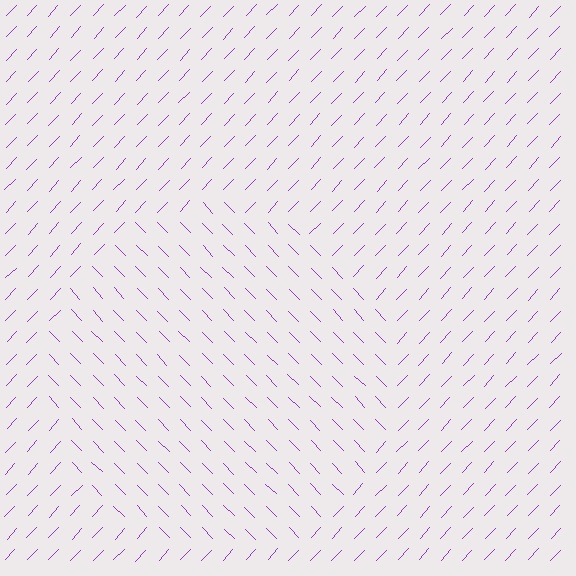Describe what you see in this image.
The image is filled with small purple line segments. A circle region in the image has lines oriented differently from the surrounding lines, creating a visible texture boundary.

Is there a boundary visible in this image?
Yes, there is a texture boundary formed by a change in line orientation.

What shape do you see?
I see a circle.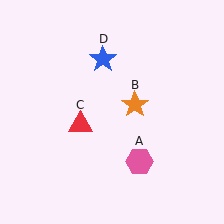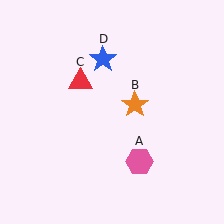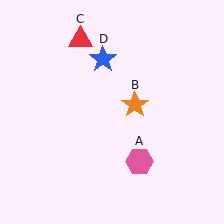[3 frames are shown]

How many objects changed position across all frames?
1 object changed position: red triangle (object C).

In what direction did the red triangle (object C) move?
The red triangle (object C) moved up.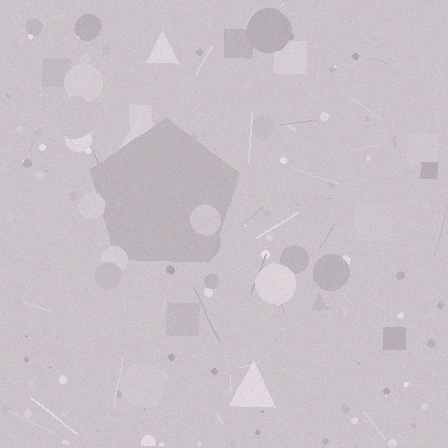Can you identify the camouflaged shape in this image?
The camouflaged shape is a pentagon.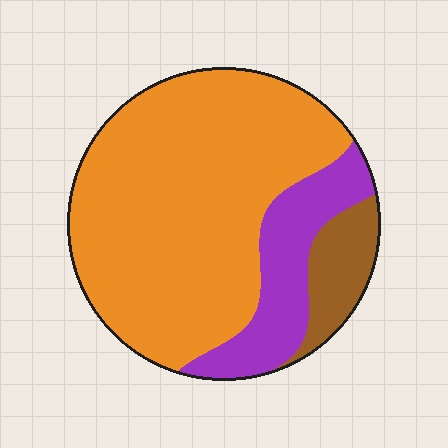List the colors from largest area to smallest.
From largest to smallest: orange, purple, brown.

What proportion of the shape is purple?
Purple takes up about one fifth (1/5) of the shape.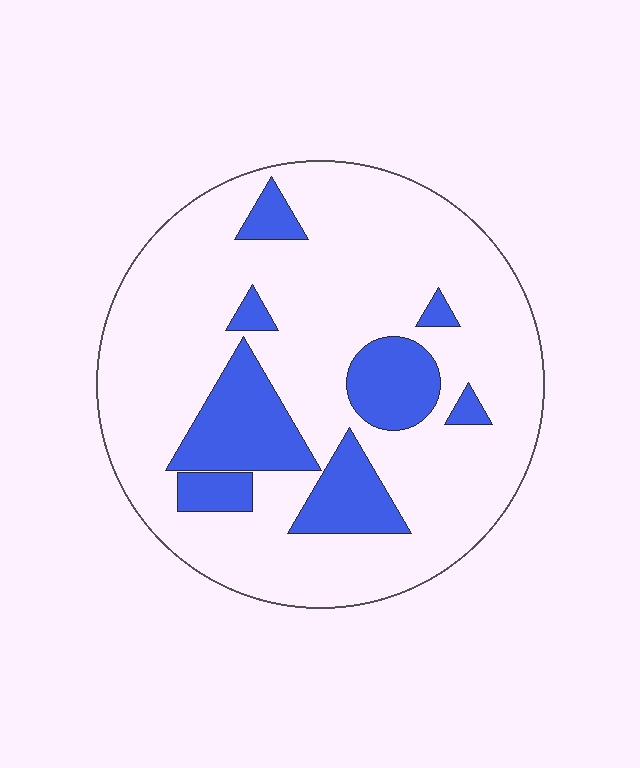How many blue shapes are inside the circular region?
8.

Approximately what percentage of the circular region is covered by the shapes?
Approximately 20%.